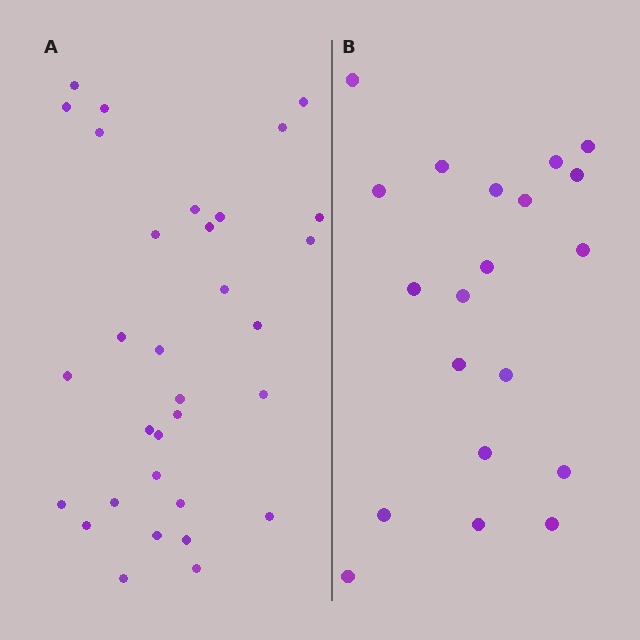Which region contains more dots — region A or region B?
Region A (the left region) has more dots.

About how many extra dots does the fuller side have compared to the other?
Region A has roughly 12 or so more dots than region B.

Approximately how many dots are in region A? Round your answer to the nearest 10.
About 30 dots. (The exact count is 32, which rounds to 30.)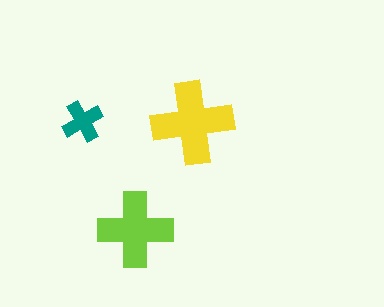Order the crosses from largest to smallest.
the yellow one, the lime one, the teal one.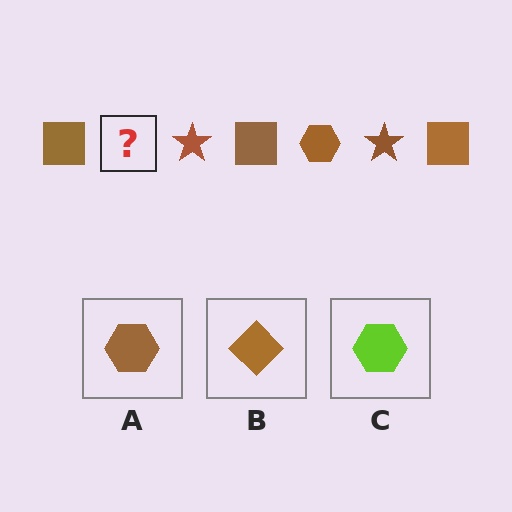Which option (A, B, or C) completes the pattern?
A.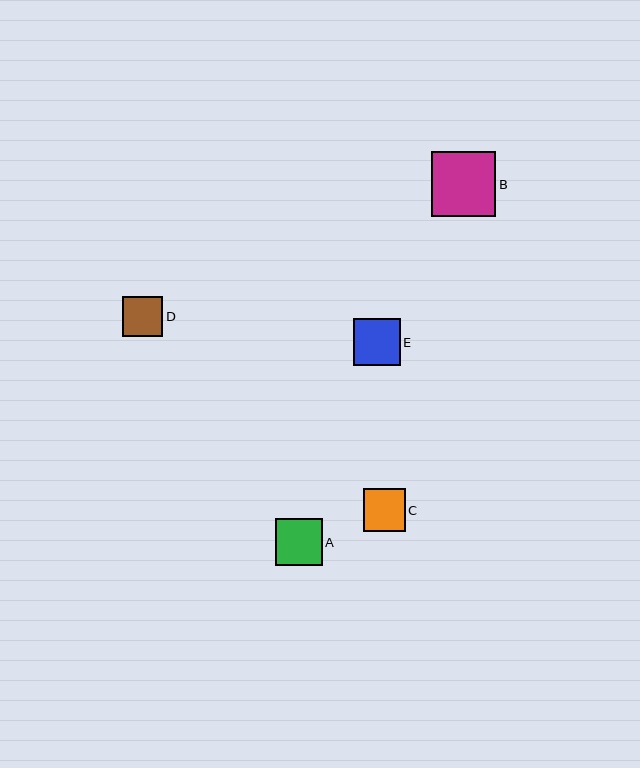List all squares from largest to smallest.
From largest to smallest: B, E, A, C, D.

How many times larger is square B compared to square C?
Square B is approximately 1.5 times the size of square C.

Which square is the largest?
Square B is the largest with a size of approximately 64 pixels.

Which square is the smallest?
Square D is the smallest with a size of approximately 40 pixels.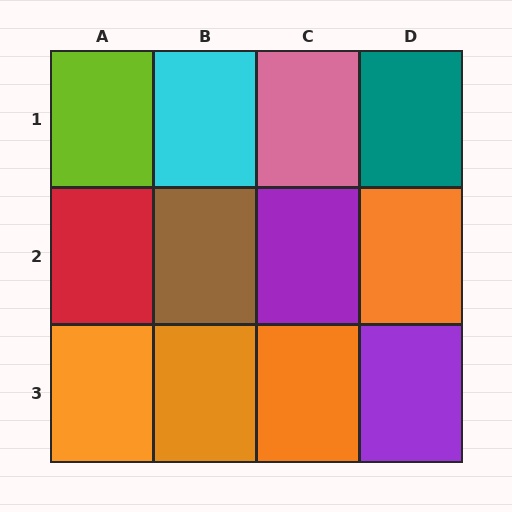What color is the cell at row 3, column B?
Orange.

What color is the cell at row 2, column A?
Red.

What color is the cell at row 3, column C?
Orange.